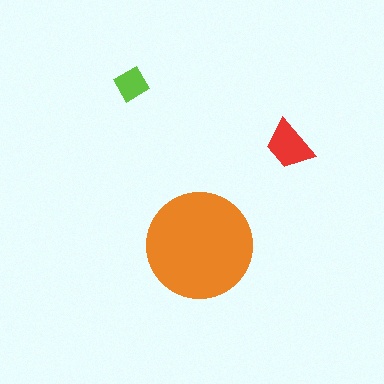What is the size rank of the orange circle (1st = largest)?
1st.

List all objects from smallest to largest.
The lime diamond, the red trapezoid, the orange circle.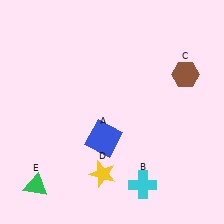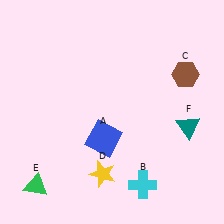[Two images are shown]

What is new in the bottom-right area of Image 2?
A teal triangle (F) was added in the bottom-right area of Image 2.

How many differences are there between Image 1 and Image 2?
There is 1 difference between the two images.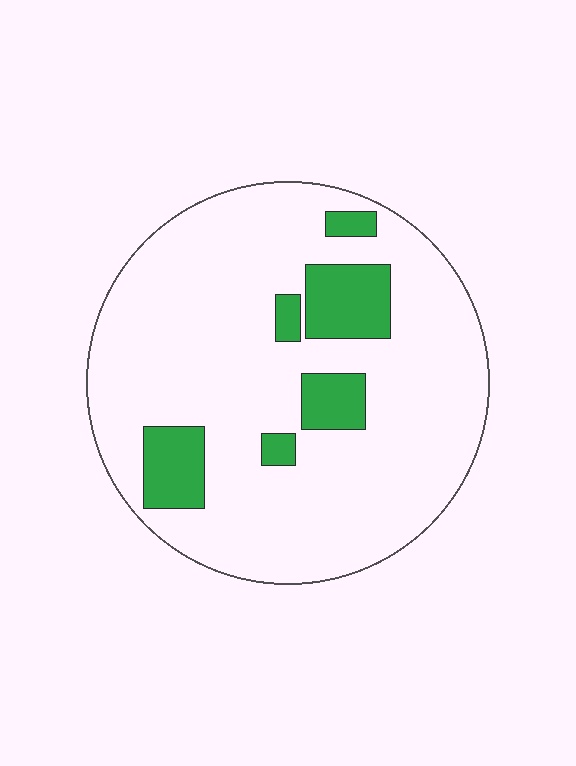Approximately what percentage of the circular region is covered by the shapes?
Approximately 15%.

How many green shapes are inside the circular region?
6.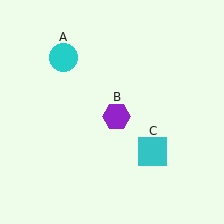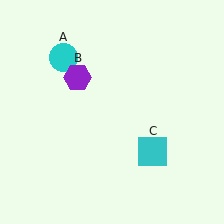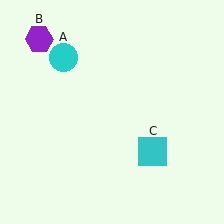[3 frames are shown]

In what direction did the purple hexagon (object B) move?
The purple hexagon (object B) moved up and to the left.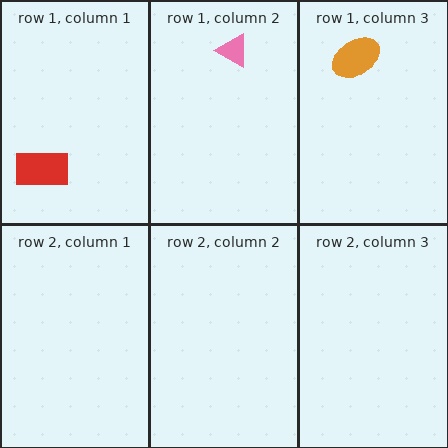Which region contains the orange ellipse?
The row 1, column 3 region.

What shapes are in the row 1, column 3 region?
The orange ellipse.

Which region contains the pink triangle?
The row 1, column 2 region.